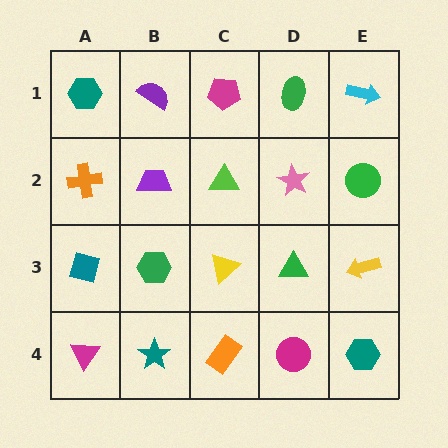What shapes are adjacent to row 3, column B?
A purple trapezoid (row 2, column B), a teal star (row 4, column B), a teal square (row 3, column A), a yellow triangle (row 3, column C).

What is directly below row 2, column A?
A teal square.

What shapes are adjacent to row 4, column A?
A teal square (row 3, column A), a teal star (row 4, column B).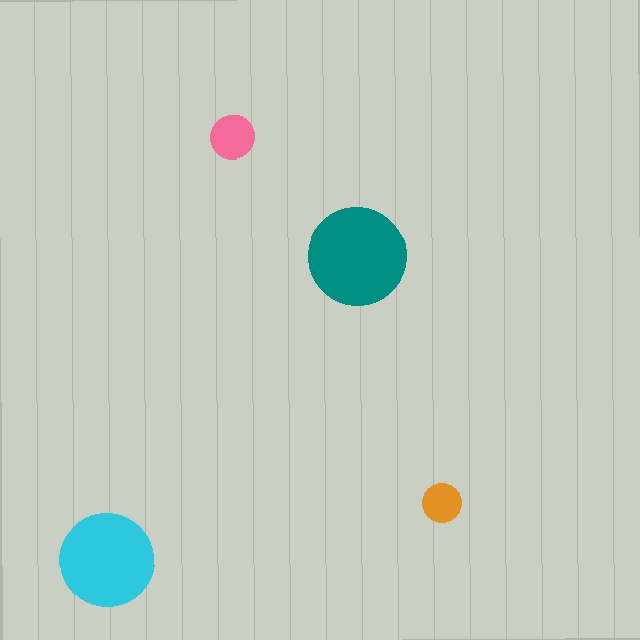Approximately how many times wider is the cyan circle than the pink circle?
About 2 times wider.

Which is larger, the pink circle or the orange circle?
The pink one.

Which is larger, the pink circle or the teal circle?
The teal one.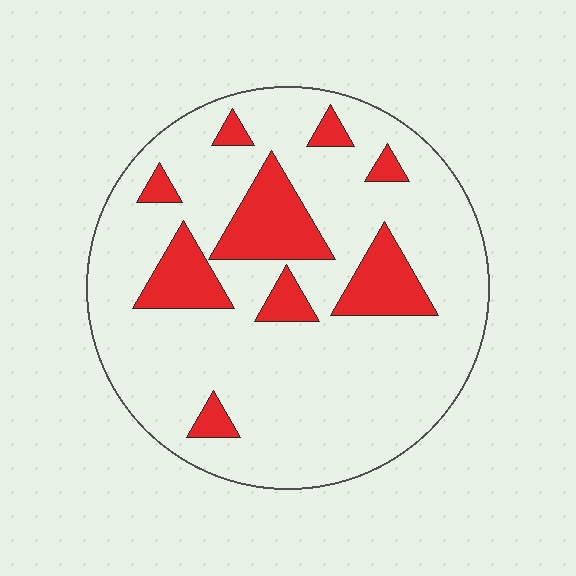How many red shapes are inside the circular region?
9.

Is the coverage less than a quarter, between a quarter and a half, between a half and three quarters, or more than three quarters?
Less than a quarter.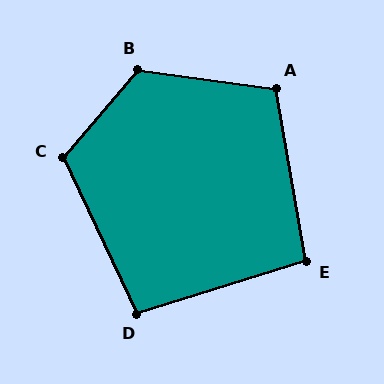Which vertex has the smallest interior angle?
E, at approximately 97 degrees.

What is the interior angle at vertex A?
Approximately 107 degrees (obtuse).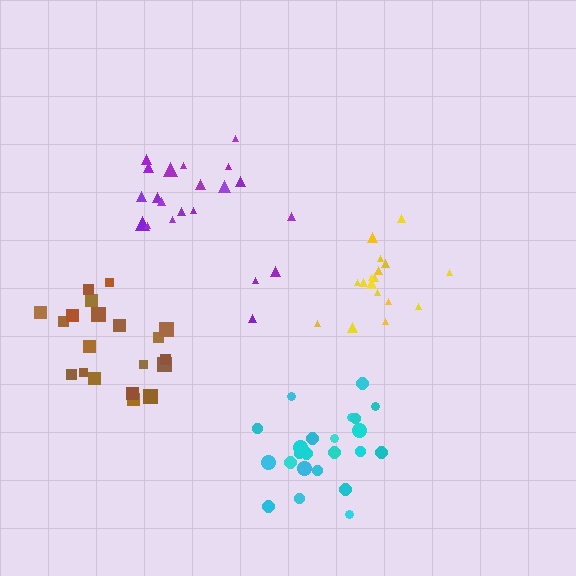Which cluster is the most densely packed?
Yellow.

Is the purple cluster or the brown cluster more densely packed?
Brown.